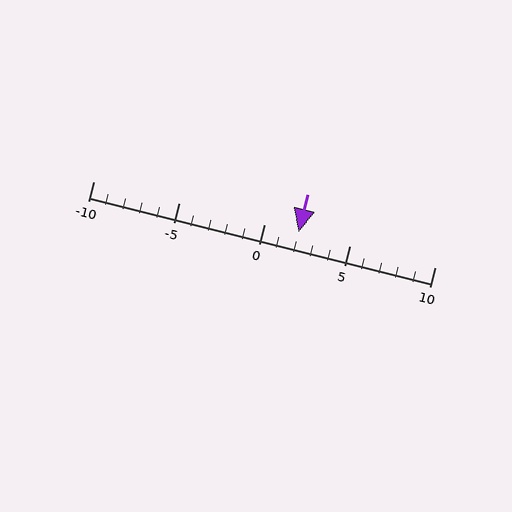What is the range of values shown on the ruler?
The ruler shows values from -10 to 10.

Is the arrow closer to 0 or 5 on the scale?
The arrow is closer to 0.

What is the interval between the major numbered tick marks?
The major tick marks are spaced 5 units apart.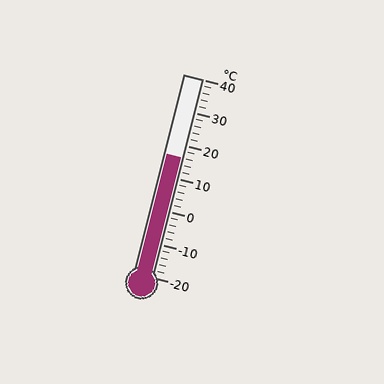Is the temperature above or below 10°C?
The temperature is above 10°C.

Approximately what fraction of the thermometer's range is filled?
The thermometer is filled to approximately 60% of its range.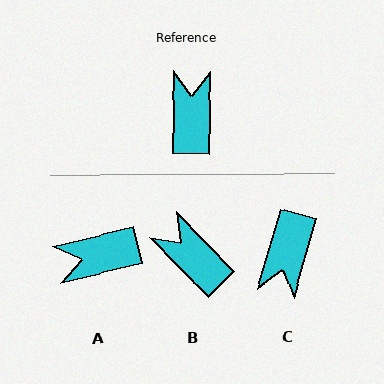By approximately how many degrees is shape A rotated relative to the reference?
Approximately 104 degrees counter-clockwise.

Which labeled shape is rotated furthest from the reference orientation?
C, about 165 degrees away.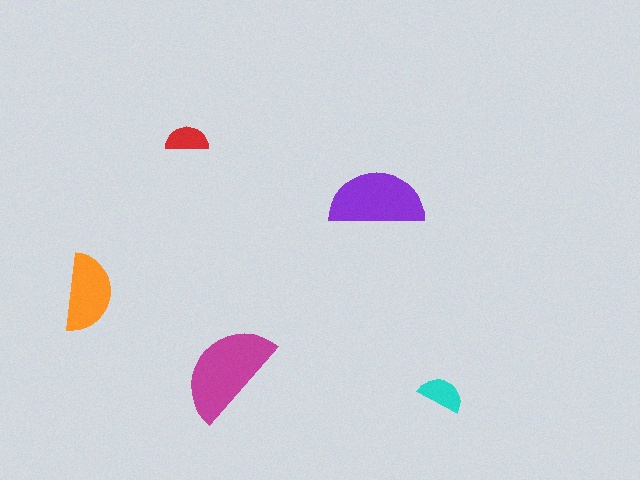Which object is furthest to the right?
The cyan semicircle is rightmost.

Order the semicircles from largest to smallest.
the magenta one, the purple one, the orange one, the cyan one, the red one.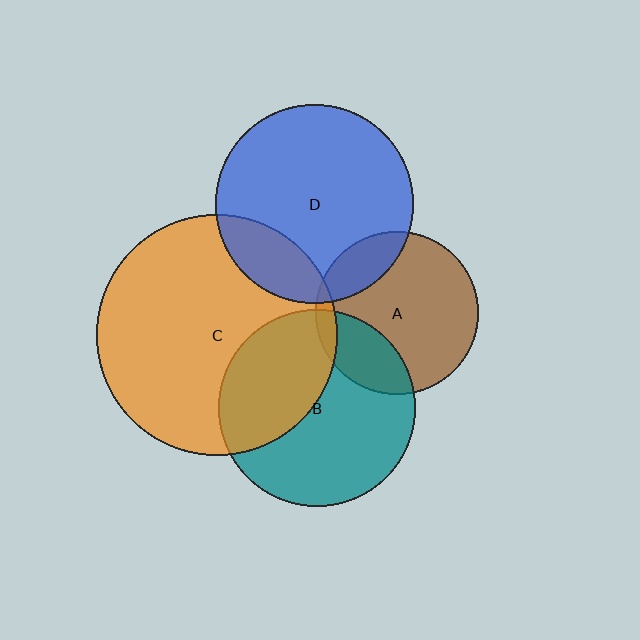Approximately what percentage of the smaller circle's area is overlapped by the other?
Approximately 40%.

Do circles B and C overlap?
Yes.